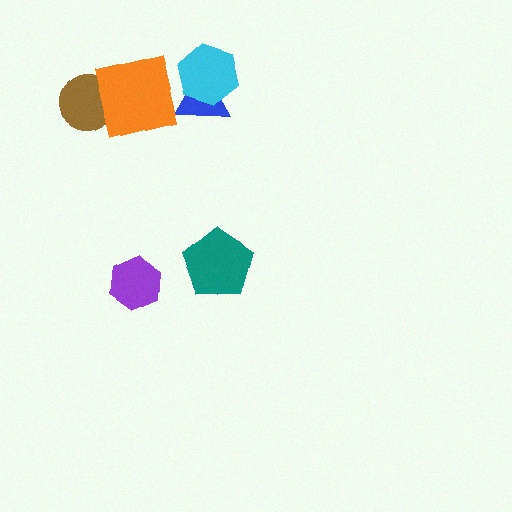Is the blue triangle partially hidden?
Yes, it is partially covered by another shape.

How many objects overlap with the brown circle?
1 object overlaps with the brown circle.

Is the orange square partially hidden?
No, no other shape covers it.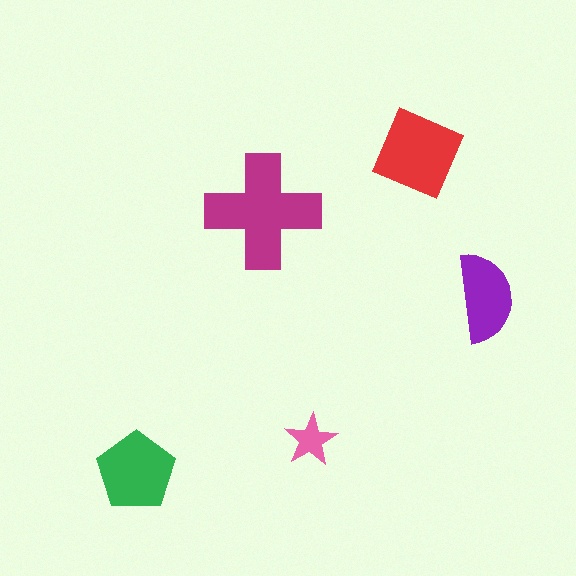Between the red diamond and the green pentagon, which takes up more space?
The red diamond.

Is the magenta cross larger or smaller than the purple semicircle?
Larger.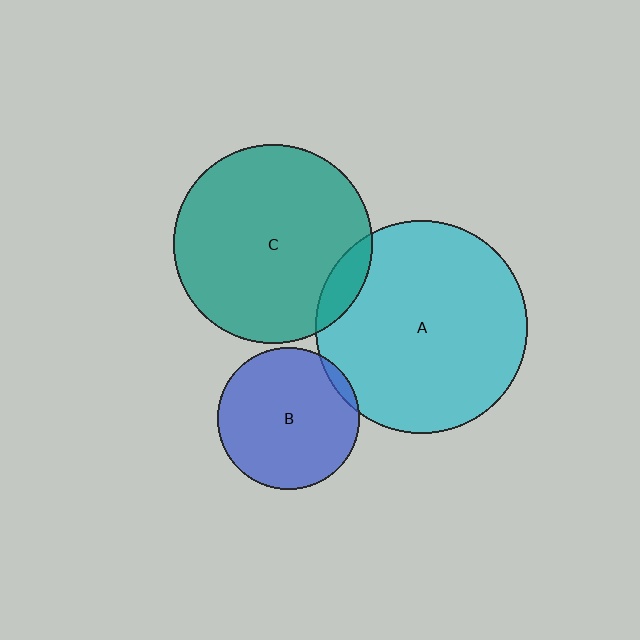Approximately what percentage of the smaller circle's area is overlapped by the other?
Approximately 5%.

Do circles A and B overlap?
Yes.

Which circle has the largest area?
Circle A (cyan).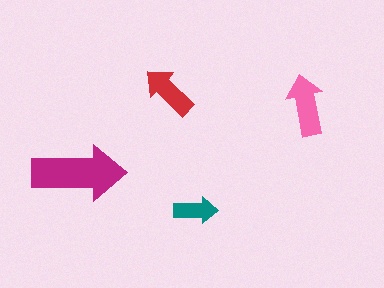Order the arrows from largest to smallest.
the magenta one, the pink one, the red one, the teal one.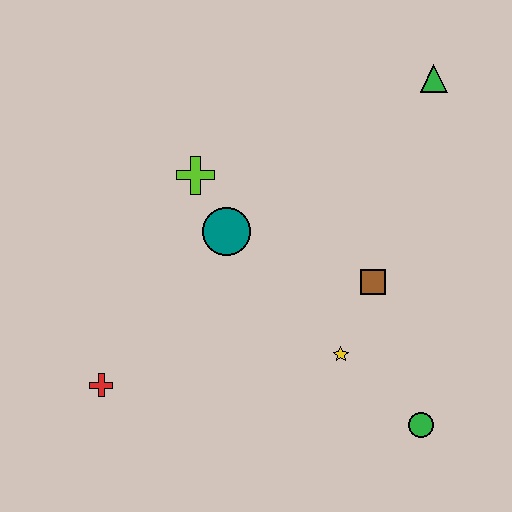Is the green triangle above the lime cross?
Yes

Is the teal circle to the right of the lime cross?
Yes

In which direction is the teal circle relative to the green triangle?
The teal circle is to the left of the green triangle.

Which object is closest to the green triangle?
The brown square is closest to the green triangle.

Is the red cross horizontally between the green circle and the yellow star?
No